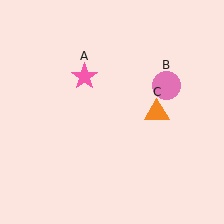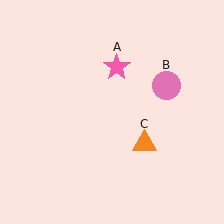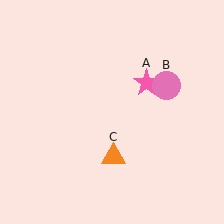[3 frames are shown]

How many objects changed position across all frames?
2 objects changed position: pink star (object A), orange triangle (object C).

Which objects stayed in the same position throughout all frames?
Pink circle (object B) remained stationary.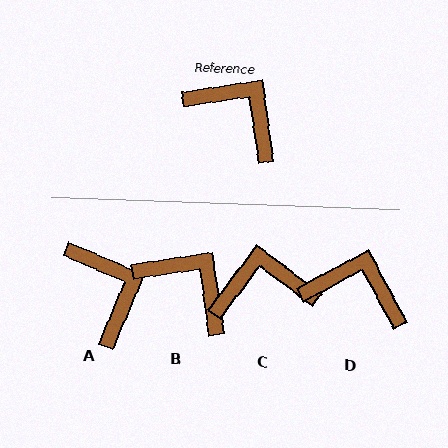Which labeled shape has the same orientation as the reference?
B.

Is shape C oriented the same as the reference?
No, it is off by about 45 degrees.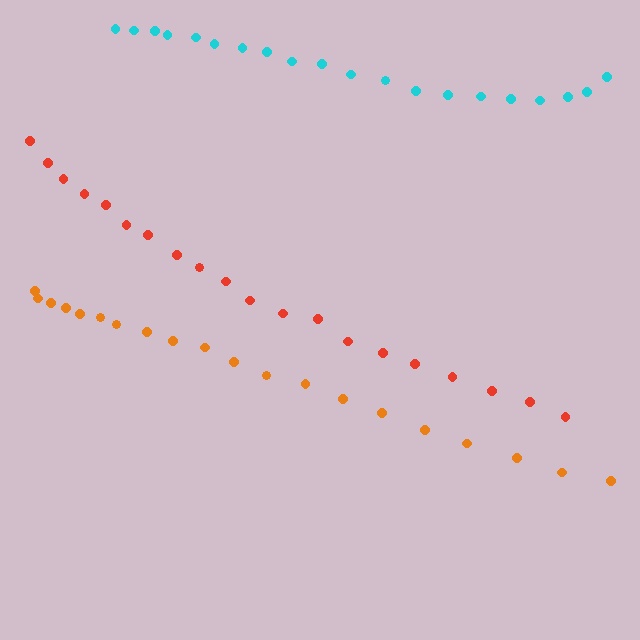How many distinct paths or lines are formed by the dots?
There are 3 distinct paths.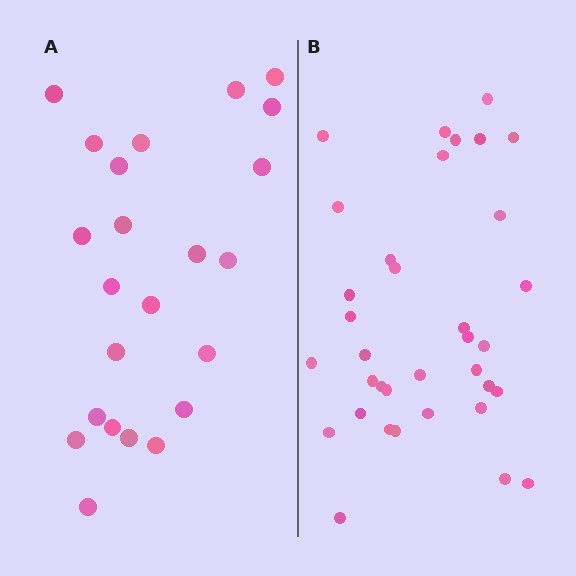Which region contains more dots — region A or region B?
Region B (the right region) has more dots.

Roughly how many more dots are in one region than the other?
Region B has roughly 12 or so more dots than region A.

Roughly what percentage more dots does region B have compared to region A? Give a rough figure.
About 50% more.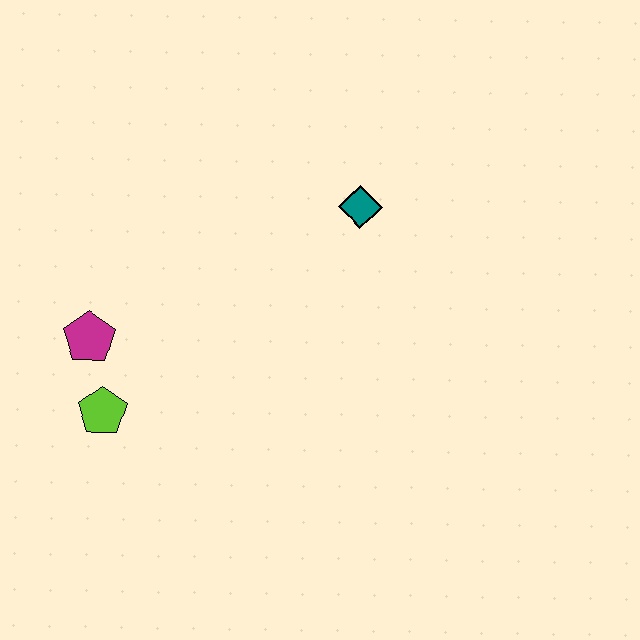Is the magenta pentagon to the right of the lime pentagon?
No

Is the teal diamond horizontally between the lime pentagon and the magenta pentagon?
No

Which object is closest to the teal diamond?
The magenta pentagon is closest to the teal diamond.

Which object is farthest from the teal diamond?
The lime pentagon is farthest from the teal diamond.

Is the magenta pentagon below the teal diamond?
Yes